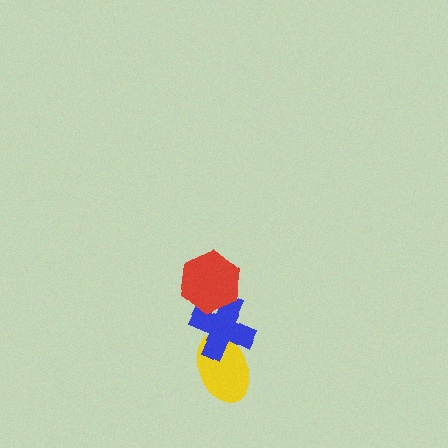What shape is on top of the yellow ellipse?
The blue cross is on top of the yellow ellipse.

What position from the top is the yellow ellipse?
The yellow ellipse is 3rd from the top.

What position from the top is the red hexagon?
The red hexagon is 1st from the top.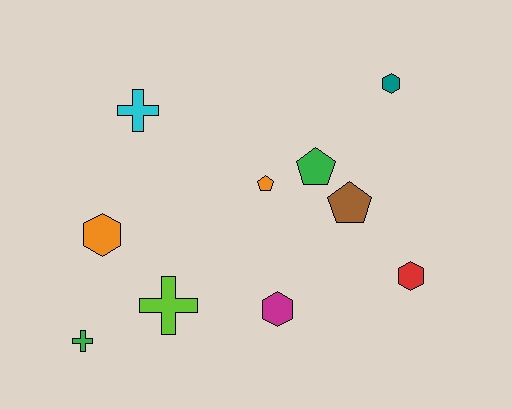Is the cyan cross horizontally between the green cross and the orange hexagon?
No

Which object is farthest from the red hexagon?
The green cross is farthest from the red hexagon.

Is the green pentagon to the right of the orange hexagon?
Yes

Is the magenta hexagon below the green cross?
No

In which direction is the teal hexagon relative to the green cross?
The teal hexagon is to the right of the green cross.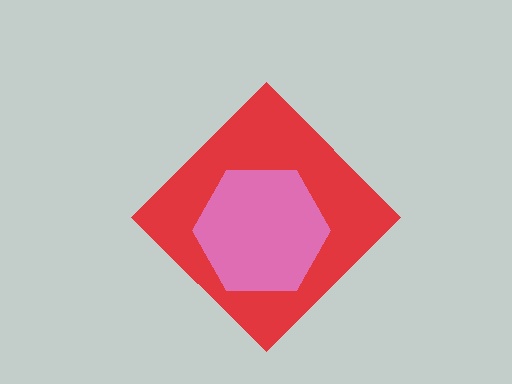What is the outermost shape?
The red diamond.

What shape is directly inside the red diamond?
The pink hexagon.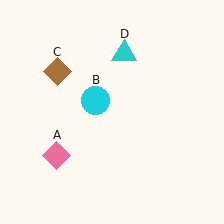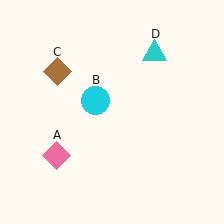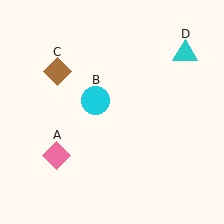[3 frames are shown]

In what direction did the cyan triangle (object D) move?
The cyan triangle (object D) moved right.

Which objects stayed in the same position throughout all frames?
Pink diamond (object A) and cyan circle (object B) and brown diamond (object C) remained stationary.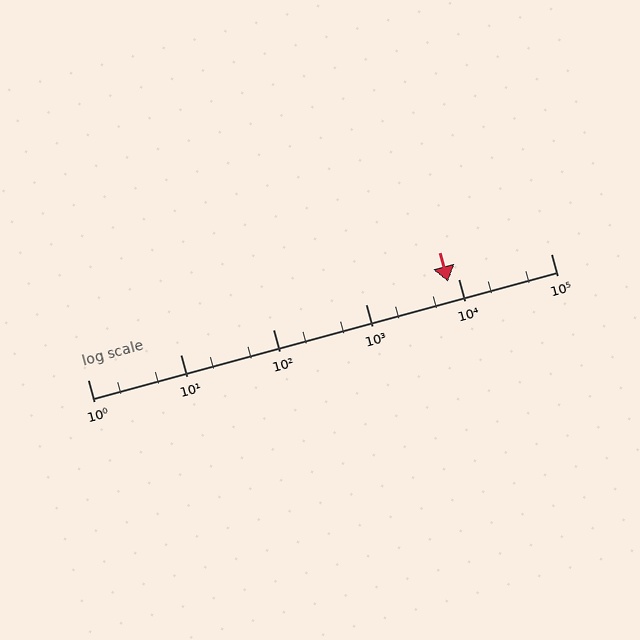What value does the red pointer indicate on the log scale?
The pointer indicates approximately 7800.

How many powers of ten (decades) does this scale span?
The scale spans 5 decades, from 1 to 100000.